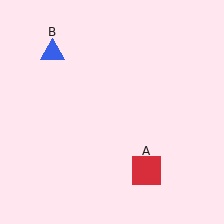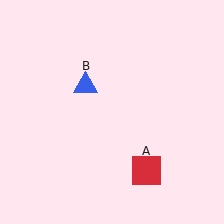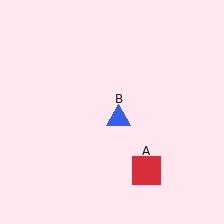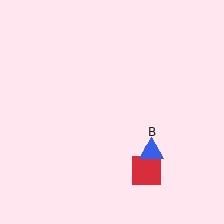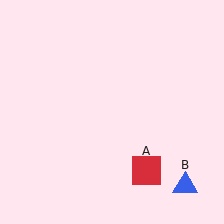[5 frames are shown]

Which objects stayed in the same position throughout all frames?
Red square (object A) remained stationary.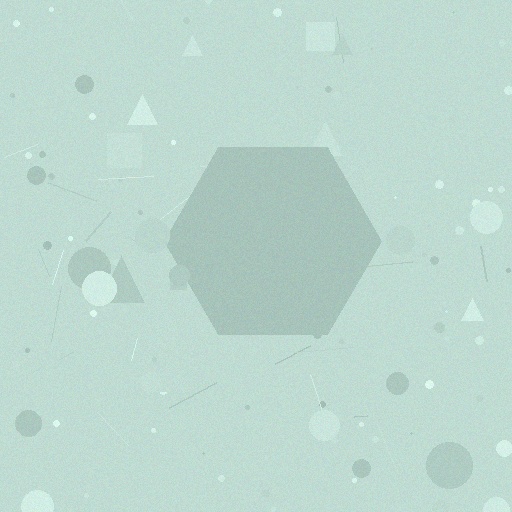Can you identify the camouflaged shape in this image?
The camouflaged shape is a hexagon.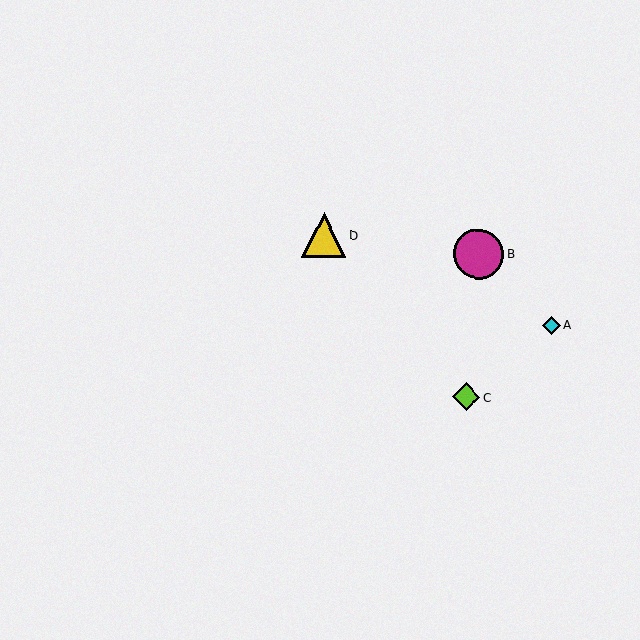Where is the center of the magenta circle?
The center of the magenta circle is at (479, 254).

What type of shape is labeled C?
Shape C is a lime diamond.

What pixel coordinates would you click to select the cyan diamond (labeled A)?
Click at (551, 325) to select the cyan diamond A.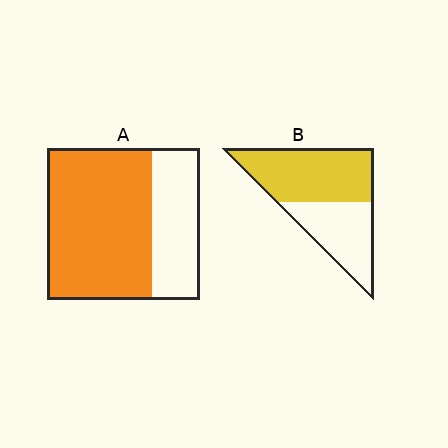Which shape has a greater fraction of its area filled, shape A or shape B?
Shape A.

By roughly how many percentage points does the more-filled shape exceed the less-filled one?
By roughly 10 percentage points (A over B).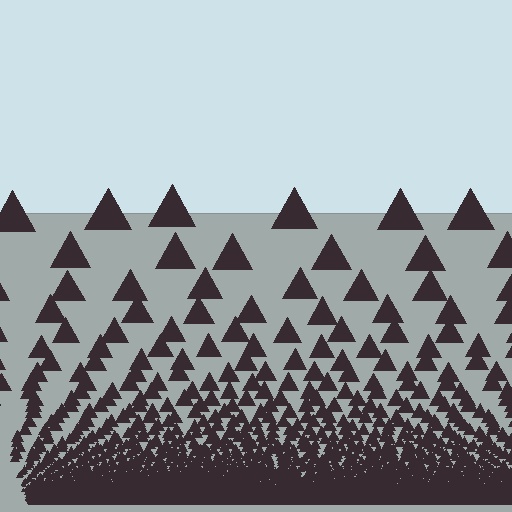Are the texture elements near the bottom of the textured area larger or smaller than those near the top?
Smaller. The gradient is inverted — elements near the bottom are smaller and denser.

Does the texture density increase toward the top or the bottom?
Density increases toward the bottom.